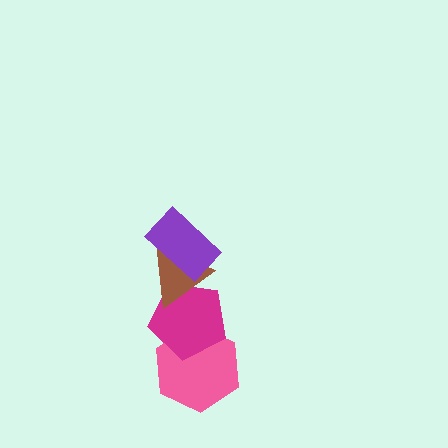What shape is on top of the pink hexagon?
The magenta pentagon is on top of the pink hexagon.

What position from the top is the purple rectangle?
The purple rectangle is 1st from the top.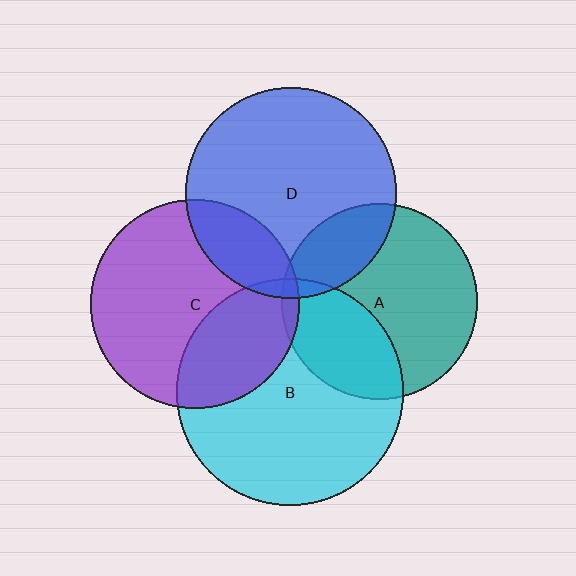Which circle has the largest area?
Circle B (cyan).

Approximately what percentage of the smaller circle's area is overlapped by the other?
Approximately 20%.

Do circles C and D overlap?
Yes.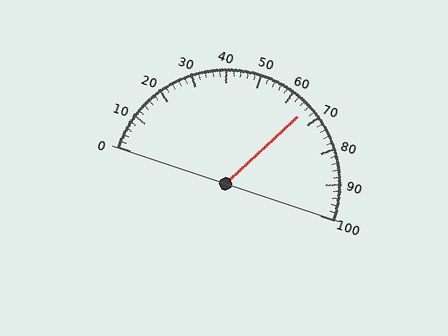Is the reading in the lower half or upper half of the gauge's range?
The reading is in the upper half of the range (0 to 100).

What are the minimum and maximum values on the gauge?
The gauge ranges from 0 to 100.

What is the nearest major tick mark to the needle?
The nearest major tick mark is 70.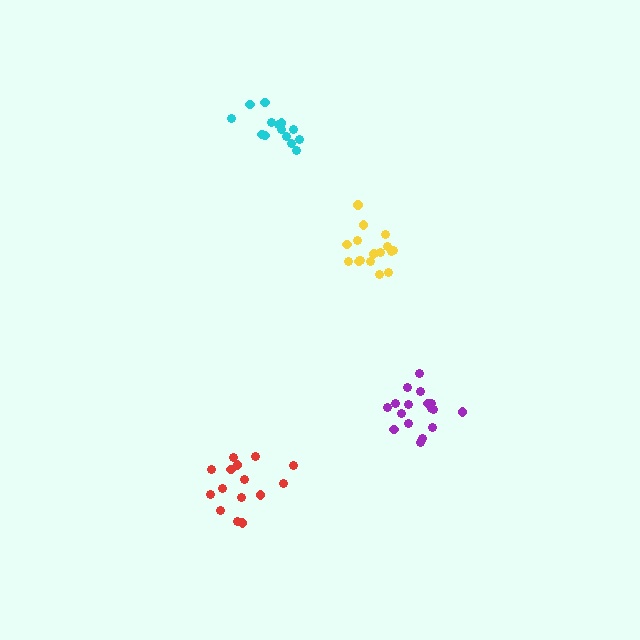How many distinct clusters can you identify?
There are 4 distinct clusters.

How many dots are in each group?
Group 1: 14 dots, Group 2: 17 dots, Group 3: 18 dots, Group 4: 15 dots (64 total).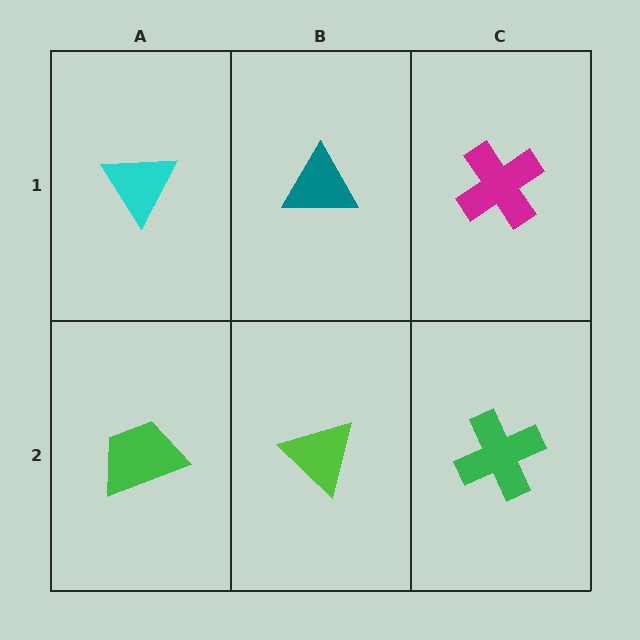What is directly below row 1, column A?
A green trapezoid.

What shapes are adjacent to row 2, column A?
A cyan triangle (row 1, column A), a lime triangle (row 2, column B).